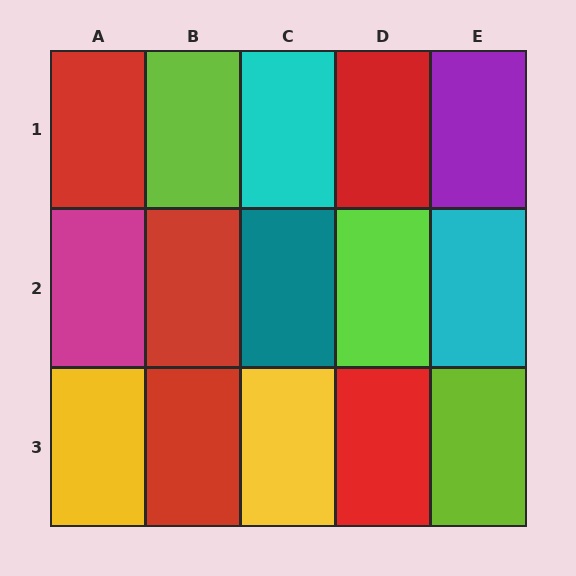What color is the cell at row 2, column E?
Cyan.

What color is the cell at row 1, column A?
Red.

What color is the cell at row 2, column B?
Red.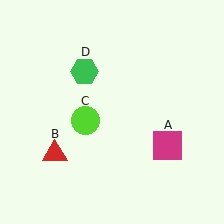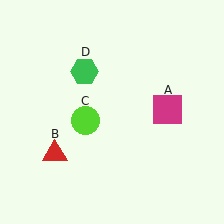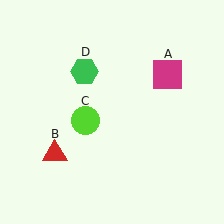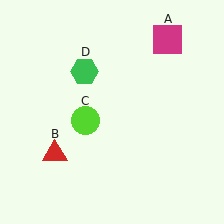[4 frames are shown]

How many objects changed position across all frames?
1 object changed position: magenta square (object A).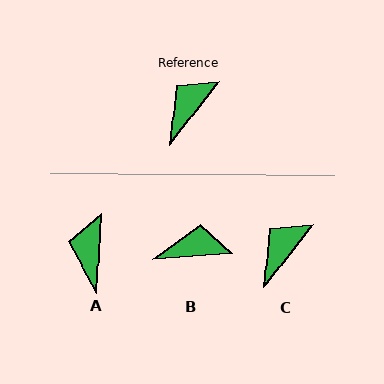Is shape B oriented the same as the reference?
No, it is off by about 48 degrees.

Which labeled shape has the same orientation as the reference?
C.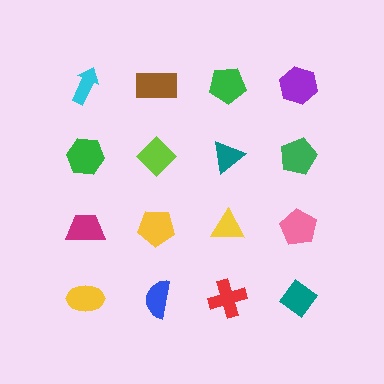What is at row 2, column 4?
A green pentagon.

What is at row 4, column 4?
A teal diamond.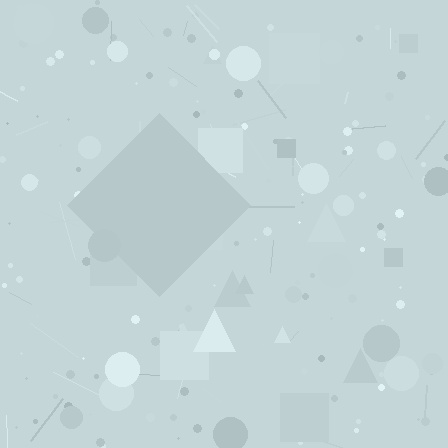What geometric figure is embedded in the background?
A diamond is embedded in the background.